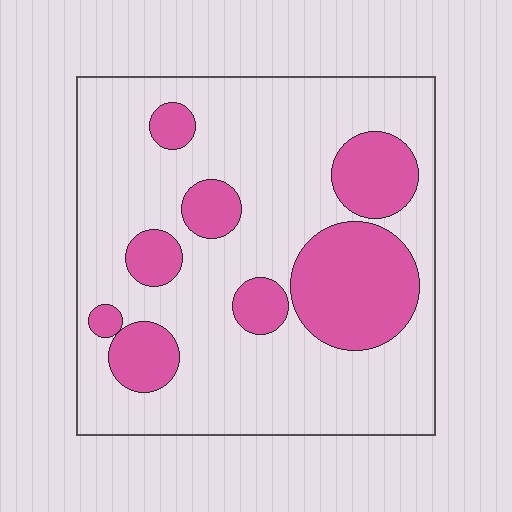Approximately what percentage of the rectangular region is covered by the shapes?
Approximately 25%.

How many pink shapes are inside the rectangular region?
8.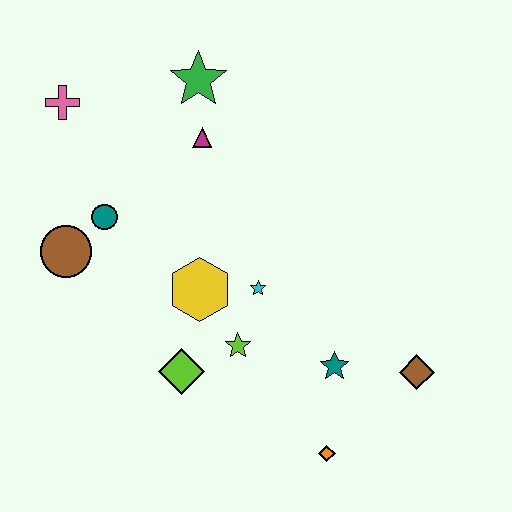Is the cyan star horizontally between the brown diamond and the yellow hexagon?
Yes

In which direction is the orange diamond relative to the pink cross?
The orange diamond is below the pink cross.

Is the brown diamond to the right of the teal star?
Yes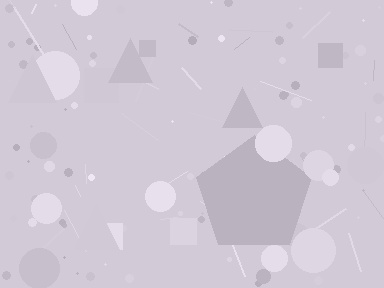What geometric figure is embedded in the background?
A pentagon is embedded in the background.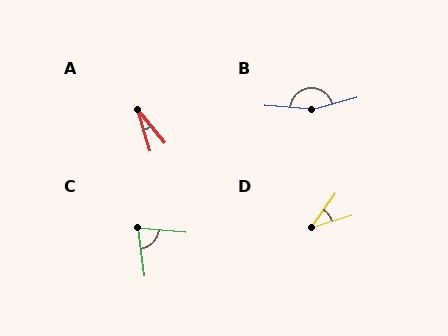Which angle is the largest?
B, at approximately 161 degrees.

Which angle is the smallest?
A, at approximately 22 degrees.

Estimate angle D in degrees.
Approximately 37 degrees.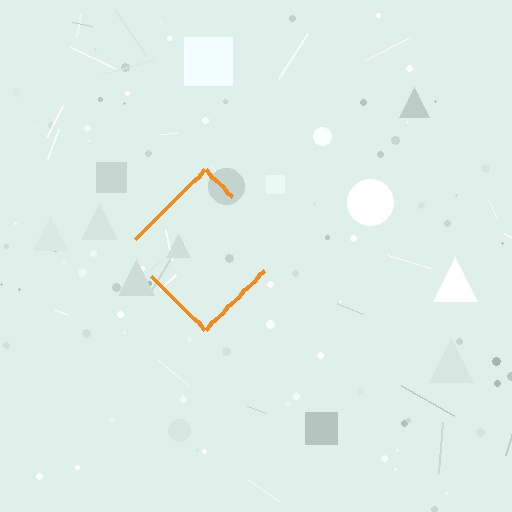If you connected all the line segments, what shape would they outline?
They would outline a diamond.